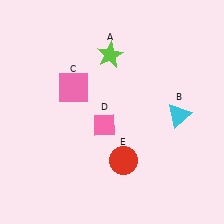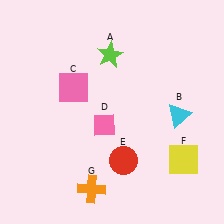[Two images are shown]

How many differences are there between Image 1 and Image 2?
There are 2 differences between the two images.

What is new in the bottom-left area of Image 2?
An orange cross (G) was added in the bottom-left area of Image 2.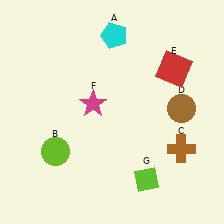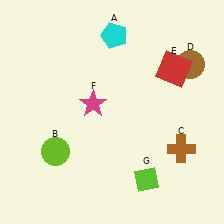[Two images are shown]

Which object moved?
The brown circle (D) moved up.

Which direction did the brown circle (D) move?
The brown circle (D) moved up.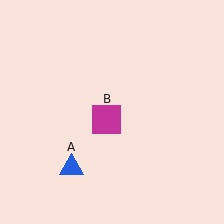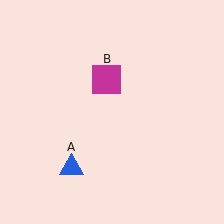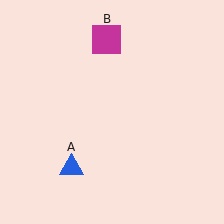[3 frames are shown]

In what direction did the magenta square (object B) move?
The magenta square (object B) moved up.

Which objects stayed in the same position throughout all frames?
Blue triangle (object A) remained stationary.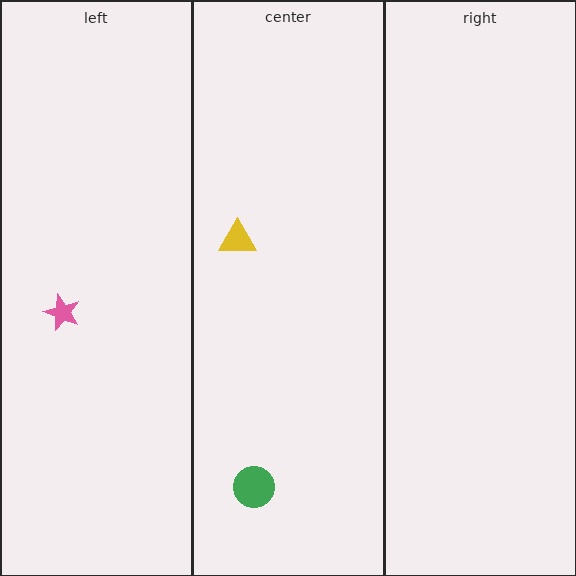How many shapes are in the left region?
1.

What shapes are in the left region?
The pink star.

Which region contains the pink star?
The left region.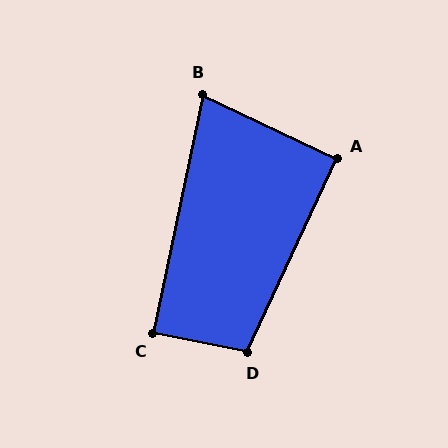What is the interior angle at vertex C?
Approximately 90 degrees (approximately right).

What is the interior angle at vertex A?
Approximately 90 degrees (approximately right).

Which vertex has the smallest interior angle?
B, at approximately 77 degrees.